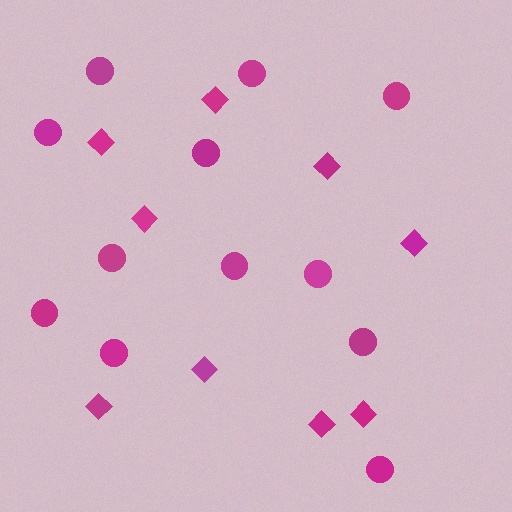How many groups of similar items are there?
There are 2 groups: one group of diamonds (9) and one group of circles (12).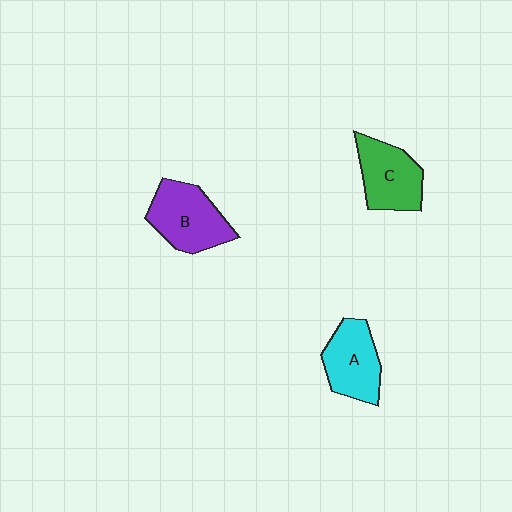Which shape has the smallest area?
Shape A (cyan).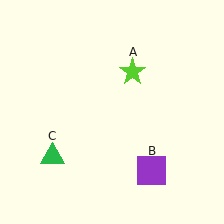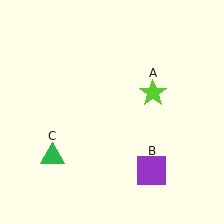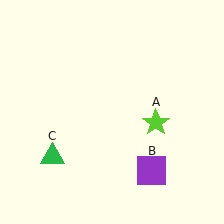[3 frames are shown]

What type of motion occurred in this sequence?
The lime star (object A) rotated clockwise around the center of the scene.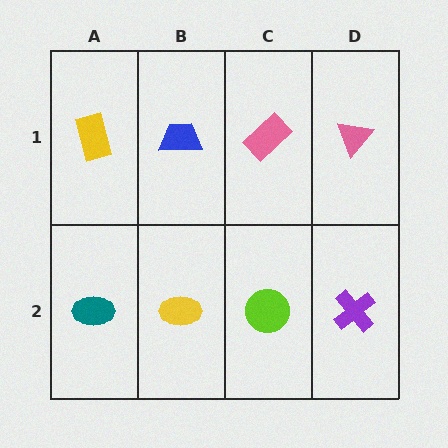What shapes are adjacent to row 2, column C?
A pink rectangle (row 1, column C), a yellow ellipse (row 2, column B), a purple cross (row 2, column D).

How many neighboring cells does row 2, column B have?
3.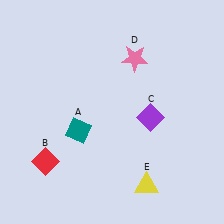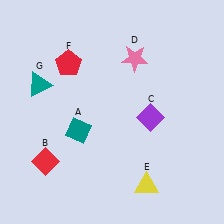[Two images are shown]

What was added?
A red pentagon (F), a teal triangle (G) were added in Image 2.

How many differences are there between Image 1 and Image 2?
There are 2 differences between the two images.